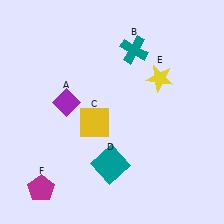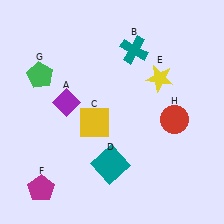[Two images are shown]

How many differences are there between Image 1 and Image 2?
There are 2 differences between the two images.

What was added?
A green pentagon (G), a red circle (H) were added in Image 2.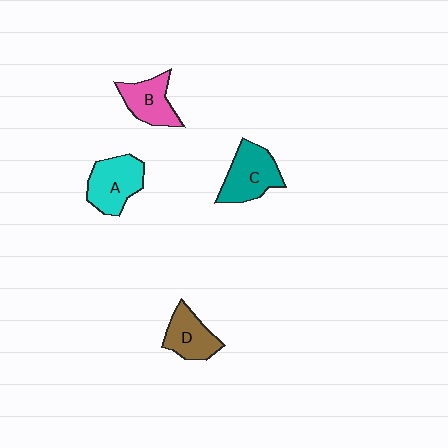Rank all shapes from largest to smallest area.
From largest to smallest: C (teal), A (cyan), B (pink), D (brown).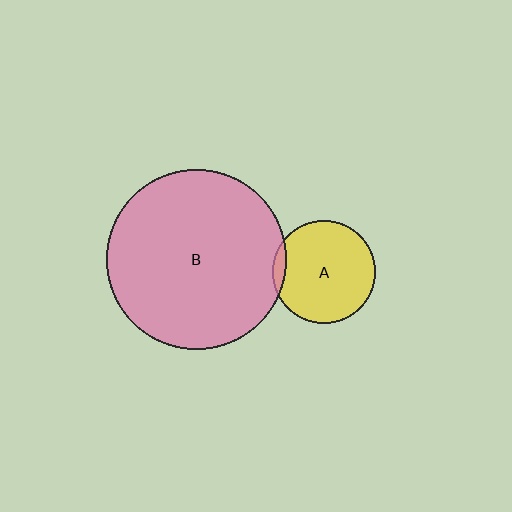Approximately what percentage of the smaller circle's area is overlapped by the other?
Approximately 5%.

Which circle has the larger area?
Circle B (pink).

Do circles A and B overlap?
Yes.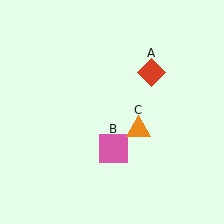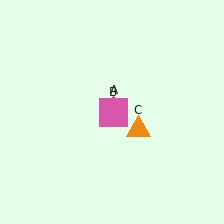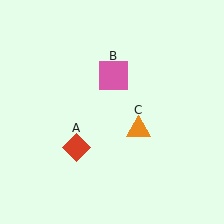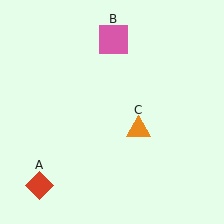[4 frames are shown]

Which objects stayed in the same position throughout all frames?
Orange triangle (object C) remained stationary.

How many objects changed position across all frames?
2 objects changed position: red diamond (object A), pink square (object B).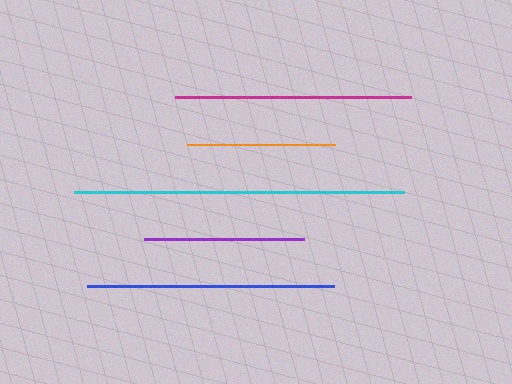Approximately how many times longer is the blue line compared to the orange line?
The blue line is approximately 1.7 times the length of the orange line.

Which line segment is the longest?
The cyan line is the longest at approximately 330 pixels.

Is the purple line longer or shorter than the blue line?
The blue line is longer than the purple line.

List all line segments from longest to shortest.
From longest to shortest: cyan, blue, magenta, purple, orange.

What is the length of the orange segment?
The orange segment is approximately 147 pixels long.